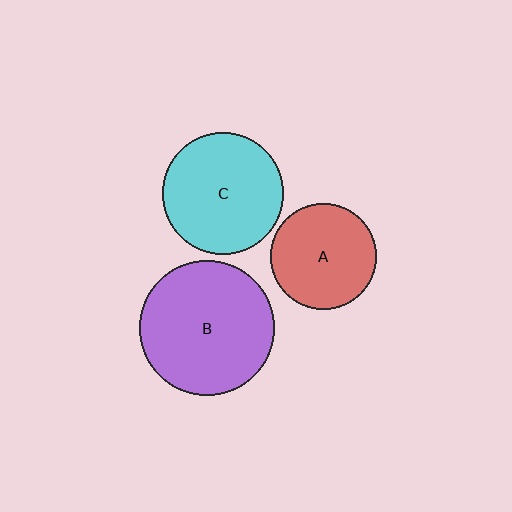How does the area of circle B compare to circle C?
Approximately 1.2 times.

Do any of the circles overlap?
No, none of the circles overlap.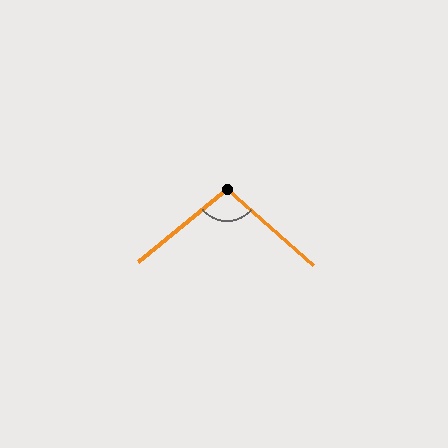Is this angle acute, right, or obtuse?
It is obtuse.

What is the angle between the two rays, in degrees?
Approximately 99 degrees.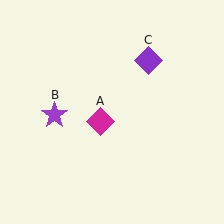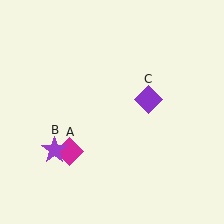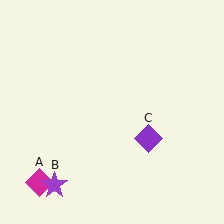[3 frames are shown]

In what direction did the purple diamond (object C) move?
The purple diamond (object C) moved down.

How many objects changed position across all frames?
3 objects changed position: magenta diamond (object A), purple star (object B), purple diamond (object C).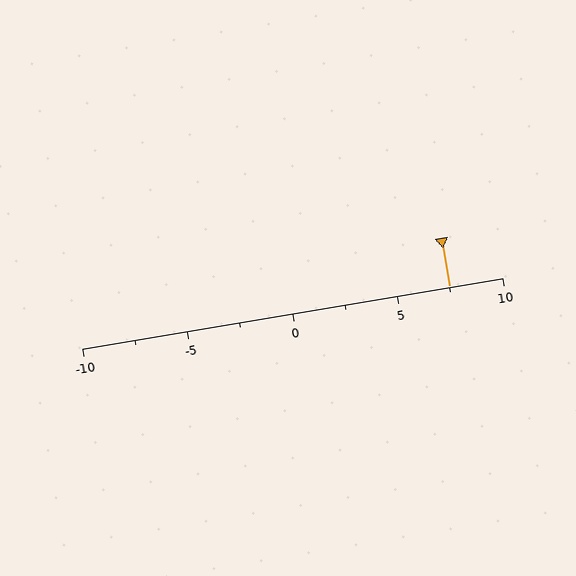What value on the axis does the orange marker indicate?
The marker indicates approximately 7.5.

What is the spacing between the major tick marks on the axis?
The major ticks are spaced 5 apart.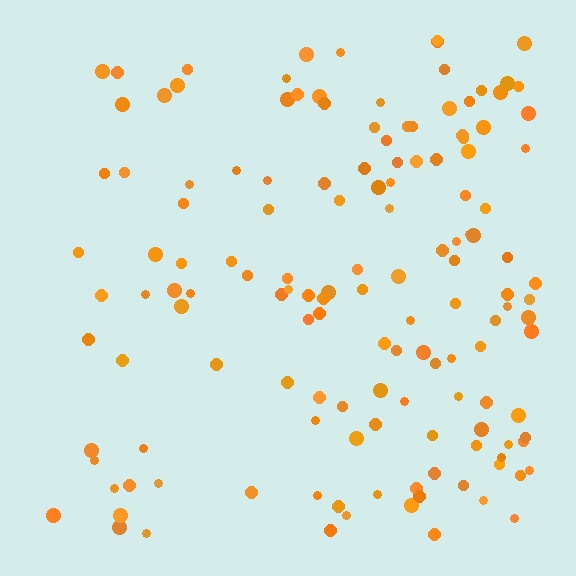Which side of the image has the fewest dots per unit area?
The left.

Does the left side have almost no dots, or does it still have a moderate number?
Still a moderate number, just noticeably fewer than the right.